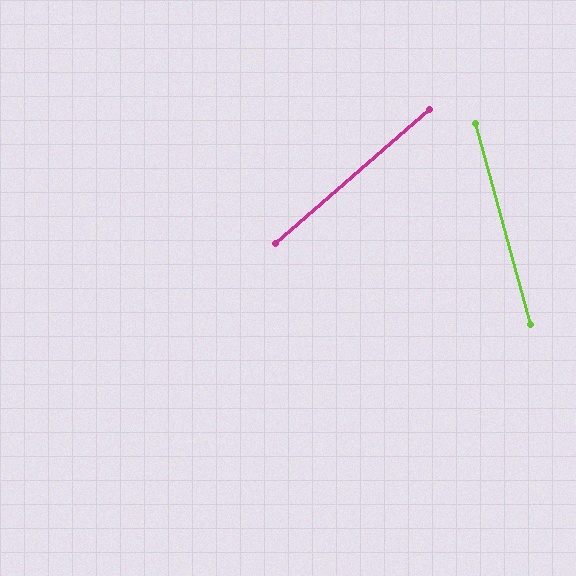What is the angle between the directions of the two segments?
Approximately 64 degrees.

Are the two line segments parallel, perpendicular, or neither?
Neither parallel nor perpendicular — they differ by about 64°.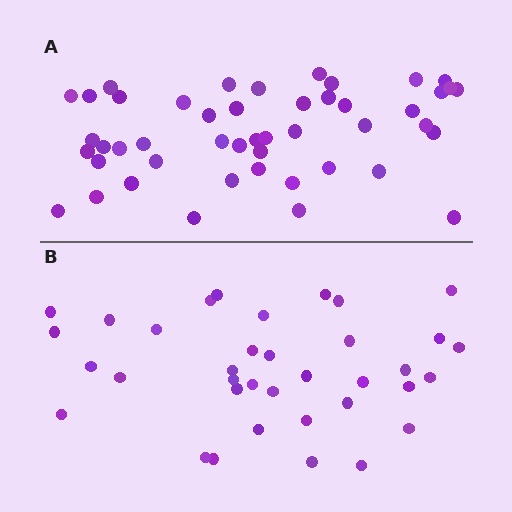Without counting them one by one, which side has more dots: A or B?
Region A (the top region) has more dots.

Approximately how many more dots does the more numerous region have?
Region A has roughly 12 or so more dots than region B.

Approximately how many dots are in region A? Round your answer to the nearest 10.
About 50 dots. (The exact count is 47, which rounds to 50.)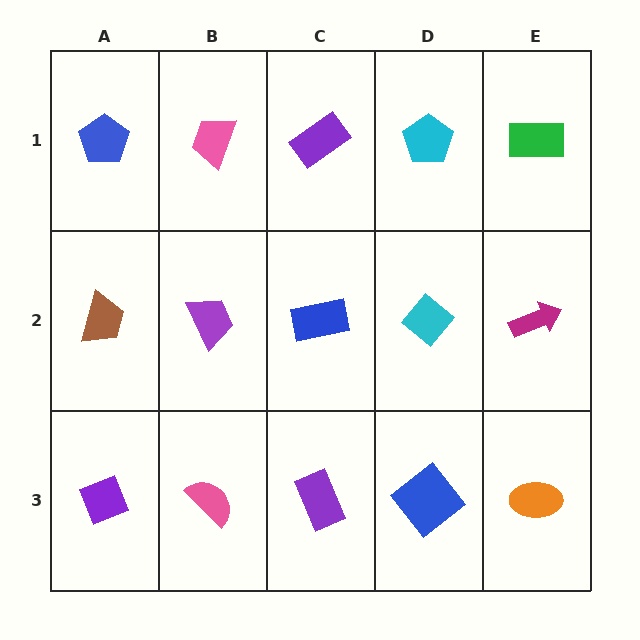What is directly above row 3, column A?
A brown trapezoid.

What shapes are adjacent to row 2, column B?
A pink trapezoid (row 1, column B), a pink semicircle (row 3, column B), a brown trapezoid (row 2, column A), a blue rectangle (row 2, column C).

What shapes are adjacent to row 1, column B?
A purple trapezoid (row 2, column B), a blue pentagon (row 1, column A), a purple rectangle (row 1, column C).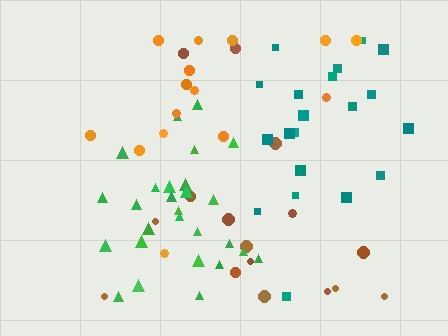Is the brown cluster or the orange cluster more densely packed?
Orange.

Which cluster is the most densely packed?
Green.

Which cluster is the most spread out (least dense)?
Brown.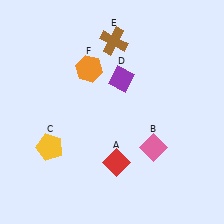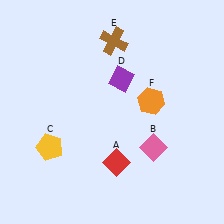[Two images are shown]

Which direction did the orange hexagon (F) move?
The orange hexagon (F) moved right.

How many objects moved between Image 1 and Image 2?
1 object moved between the two images.